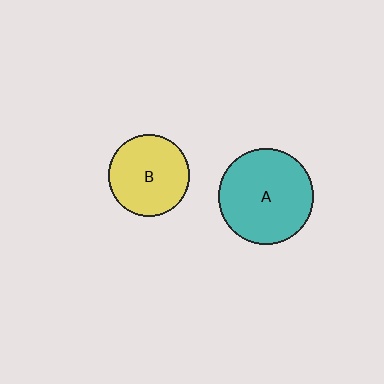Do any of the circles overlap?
No, none of the circles overlap.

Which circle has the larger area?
Circle A (teal).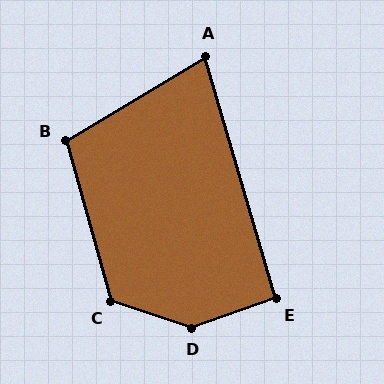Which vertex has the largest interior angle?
D, at approximately 142 degrees.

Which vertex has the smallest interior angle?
A, at approximately 75 degrees.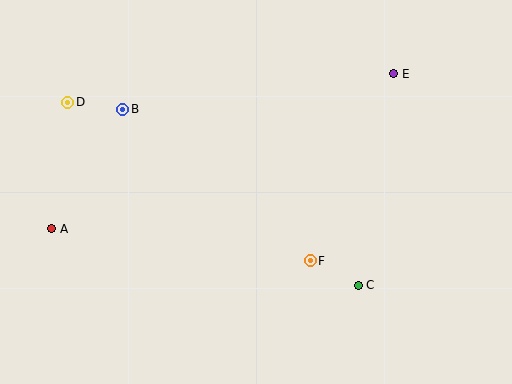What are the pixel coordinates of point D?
Point D is at (68, 102).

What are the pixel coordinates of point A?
Point A is at (52, 229).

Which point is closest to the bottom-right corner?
Point C is closest to the bottom-right corner.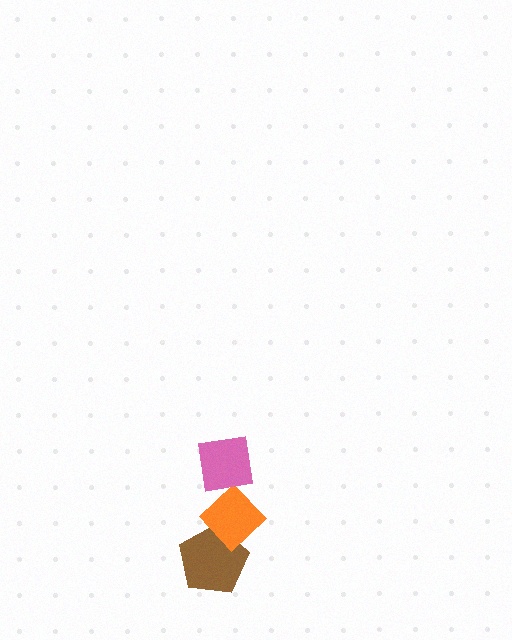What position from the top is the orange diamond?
The orange diamond is 2nd from the top.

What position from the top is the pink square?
The pink square is 1st from the top.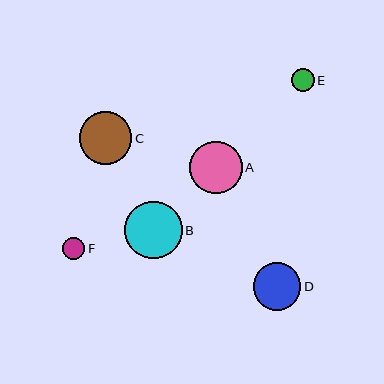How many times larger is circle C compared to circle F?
Circle C is approximately 2.4 times the size of circle F.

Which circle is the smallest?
Circle F is the smallest with a size of approximately 22 pixels.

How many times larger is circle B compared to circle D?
Circle B is approximately 1.2 times the size of circle D.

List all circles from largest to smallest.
From largest to smallest: B, C, A, D, E, F.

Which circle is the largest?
Circle B is the largest with a size of approximately 57 pixels.